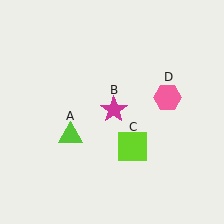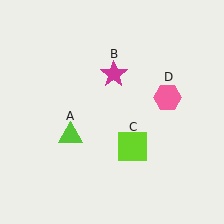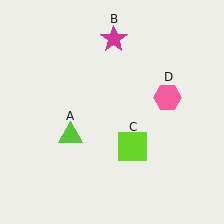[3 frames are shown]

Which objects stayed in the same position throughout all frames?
Lime triangle (object A) and lime square (object C) and pink hexagon (object D) remained stationary.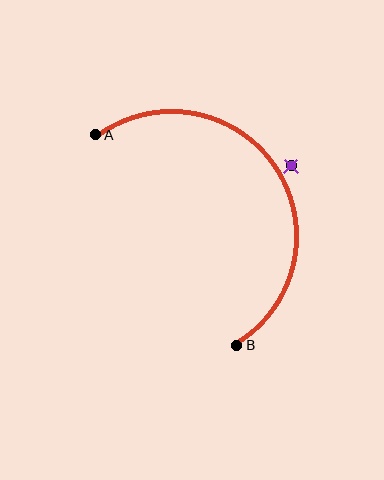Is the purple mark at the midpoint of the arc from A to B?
No — the purple mark does not lie on the arc at all. It sits slightly outside the curve.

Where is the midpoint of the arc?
The arc midpoint is the point on the curve farthest from the straight line joining A and B. It sits above and to the right of that line.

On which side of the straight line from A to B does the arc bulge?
The arc bulges above and to the right of the straight line connecting A and B.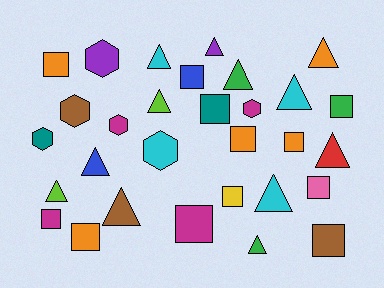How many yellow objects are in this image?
There is 1 yellow object.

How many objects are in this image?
There are 30 objects.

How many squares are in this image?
There are 12 squares.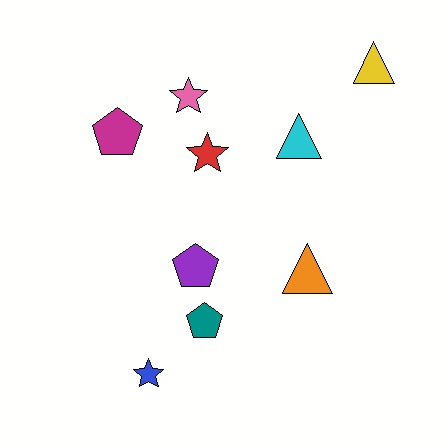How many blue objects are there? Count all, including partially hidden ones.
There is 1 blue object.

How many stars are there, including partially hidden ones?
There are 3 stars.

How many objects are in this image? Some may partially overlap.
There are 9 objects.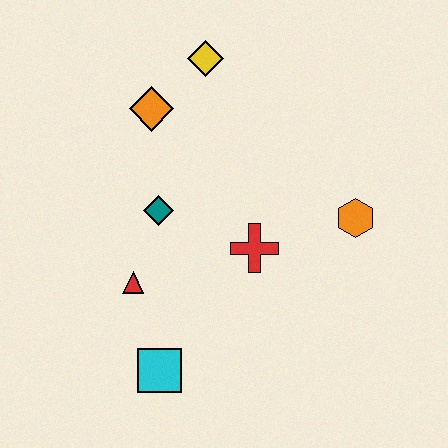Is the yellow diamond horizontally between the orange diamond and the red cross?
Yes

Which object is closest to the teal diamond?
The red triangle is closest to the teal diamond.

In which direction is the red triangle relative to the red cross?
The red triangle is to the left of the red cross.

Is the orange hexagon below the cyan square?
No